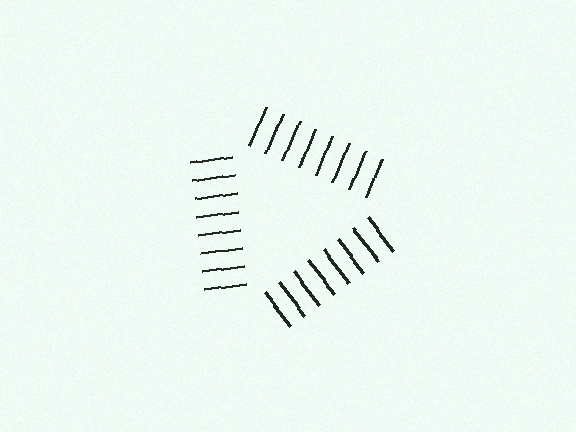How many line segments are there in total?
24 — 8 along each of the 3 edges.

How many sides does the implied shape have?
3 sides — the line-ends trace a triangle.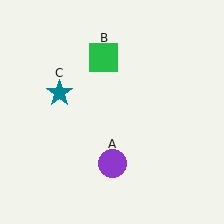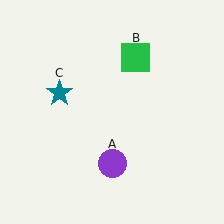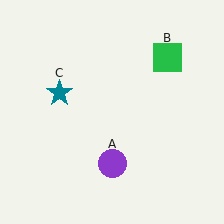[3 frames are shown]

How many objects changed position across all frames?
1 object changed position: green square (object B).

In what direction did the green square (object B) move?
The green square (object B) moved right.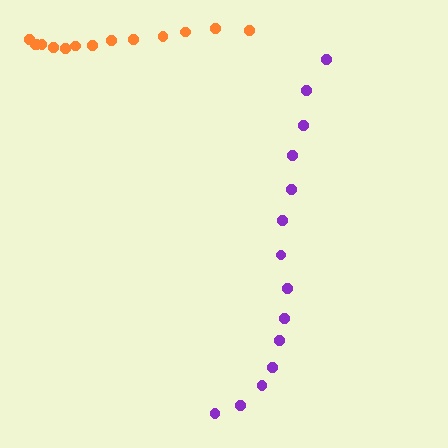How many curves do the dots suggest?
There are 2 distinct paths.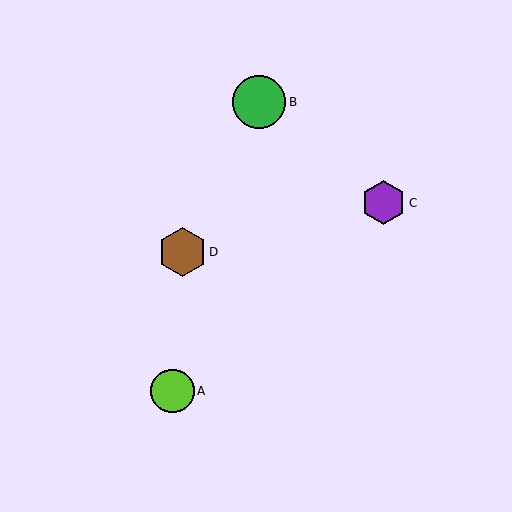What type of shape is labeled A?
Shape A is a lime circle.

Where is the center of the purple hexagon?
The center of the purple hexagon is at (383, 202).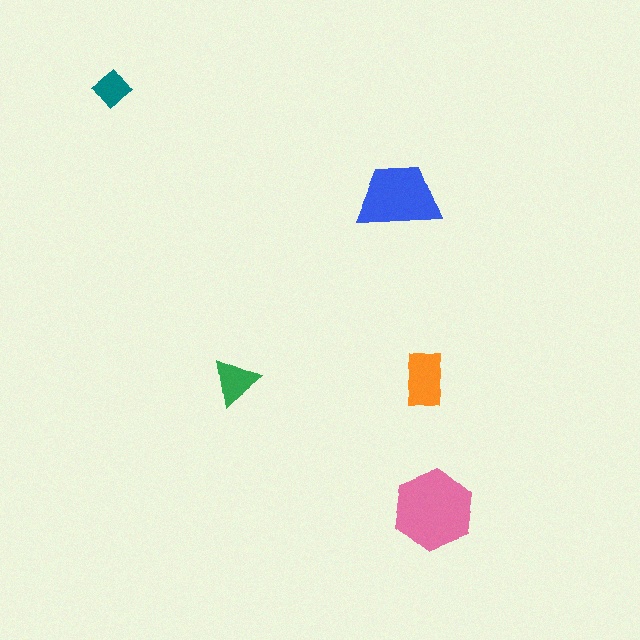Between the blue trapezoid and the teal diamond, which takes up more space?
The blue trapezoid.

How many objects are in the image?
There are 5 objects in the image.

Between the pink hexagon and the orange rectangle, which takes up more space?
The pink hexagon.